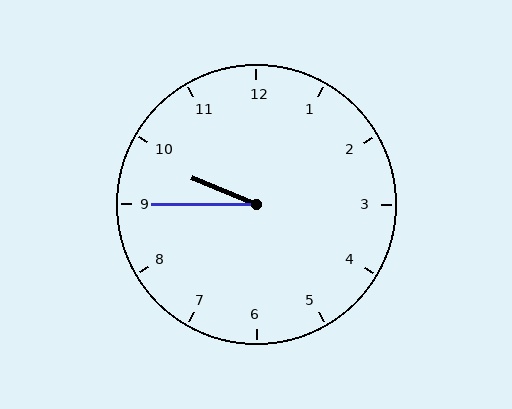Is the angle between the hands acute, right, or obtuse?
It is acute.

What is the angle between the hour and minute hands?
Approximately 22 degrees.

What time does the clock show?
9:45.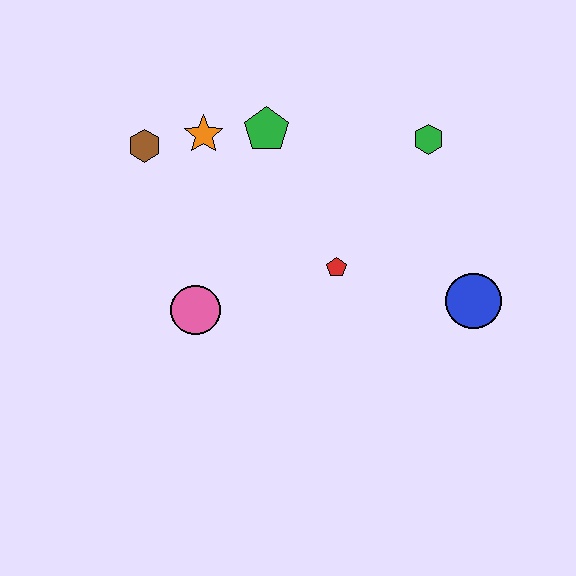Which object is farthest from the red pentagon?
The brown hexagon is farthest from the red pentagon.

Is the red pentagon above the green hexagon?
No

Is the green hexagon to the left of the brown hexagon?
No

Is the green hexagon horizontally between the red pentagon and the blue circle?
Yes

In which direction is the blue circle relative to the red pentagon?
The blue circle is to the right of the red pentagon.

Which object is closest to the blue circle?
The red pentagon is closest to the blue circle.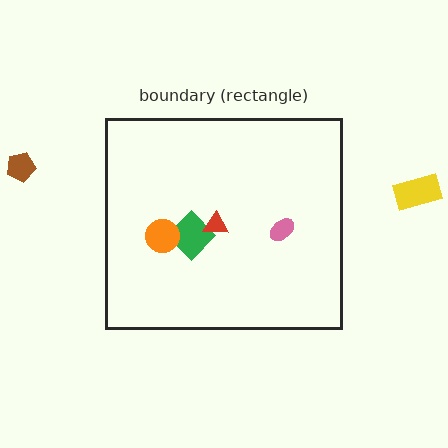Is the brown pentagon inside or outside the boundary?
Outside.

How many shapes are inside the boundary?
4 inside, 2 outside.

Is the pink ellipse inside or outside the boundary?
Inside.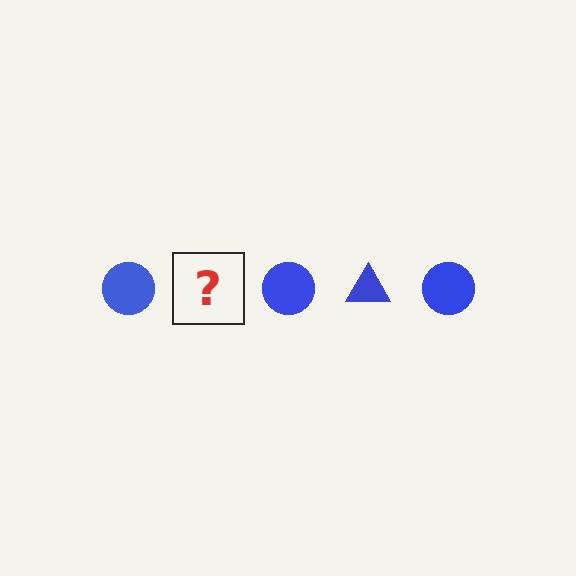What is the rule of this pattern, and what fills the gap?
The rule is that the pattern cycles through circle, triangle shapes in blue. The gap should be filled with a blue triangle.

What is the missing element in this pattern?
The missing element is a blue triangle.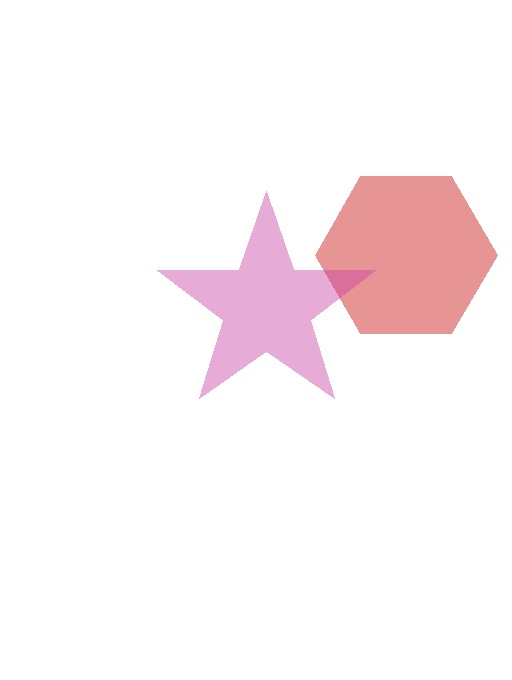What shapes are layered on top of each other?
The layered shapes are: a red hexagon, a magenta star.